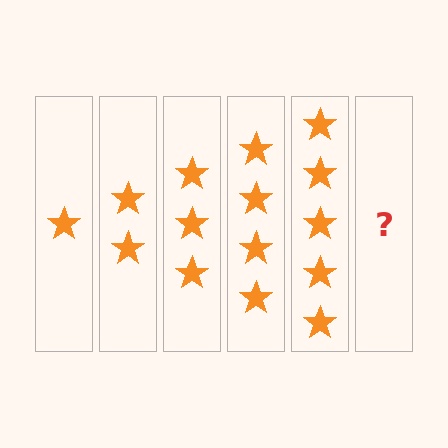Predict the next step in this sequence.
The next step is 6 stars.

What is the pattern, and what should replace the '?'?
The pattern is that each step adds one more star. The '?' should be 6 stars.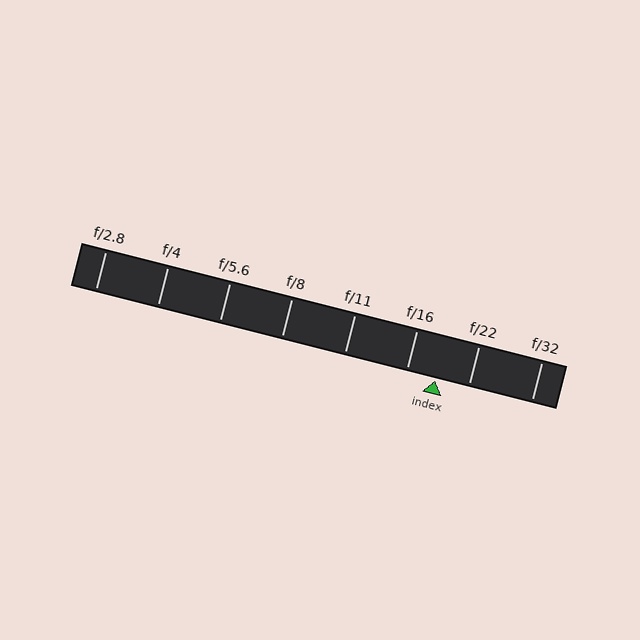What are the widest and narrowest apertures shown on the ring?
The widest aperture shown is f/2.8 and the narrowest is f/32.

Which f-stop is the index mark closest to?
The index mark is closest to f/16.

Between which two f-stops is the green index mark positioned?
The index mark is between f/16 and f/22.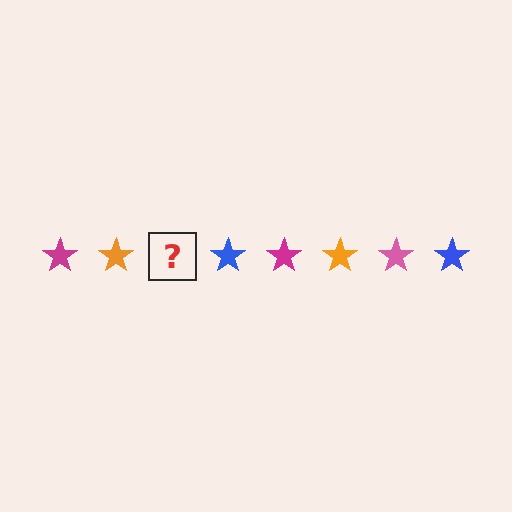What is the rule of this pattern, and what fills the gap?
The rule is that the pattern cycles through magenta, orange, pink, blue stars. The gap should be filled with a pink star.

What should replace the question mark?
The question mark should be replaced with a pink star.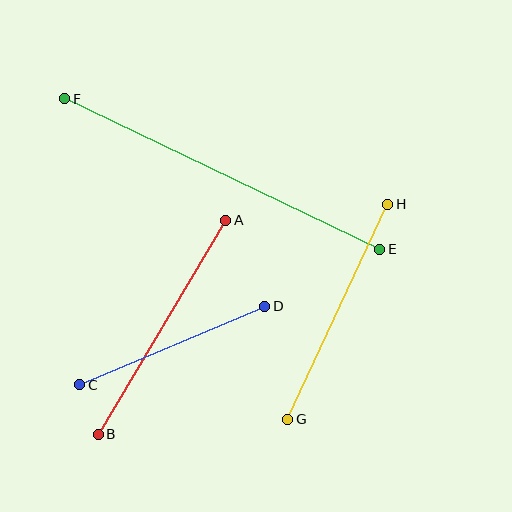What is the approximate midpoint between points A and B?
The midpoint is at approximately (162, 327) pixels.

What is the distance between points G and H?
The distance is approximately 237 pixels.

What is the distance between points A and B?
The distance is approximately 249 pixels.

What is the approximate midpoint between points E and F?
The midpoint is at approximately (222, 174) pixels.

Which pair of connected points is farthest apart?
Points E and F are farthest apart.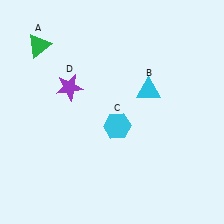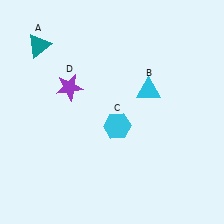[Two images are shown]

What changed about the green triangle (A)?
In Image 1, A is green. In Image 2, it changed to teal.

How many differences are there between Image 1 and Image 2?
There is 1 difference between the two images.